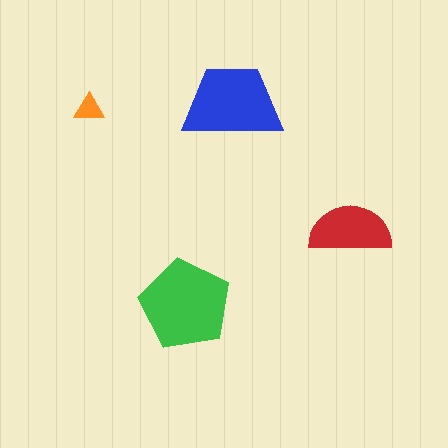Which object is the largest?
The green pentagon.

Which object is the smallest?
The orange triangle.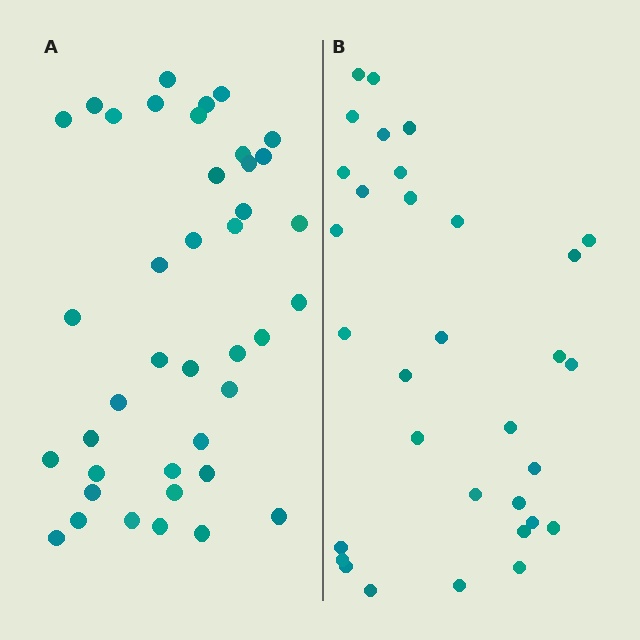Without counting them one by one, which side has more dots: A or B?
Region A (the left region) has more dots.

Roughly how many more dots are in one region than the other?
Region A has roughly 8 or so more dots than region B.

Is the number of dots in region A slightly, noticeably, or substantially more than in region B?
Region A has noticeably more, but not dramatically so. The ratio is roughly 1.2 to 1.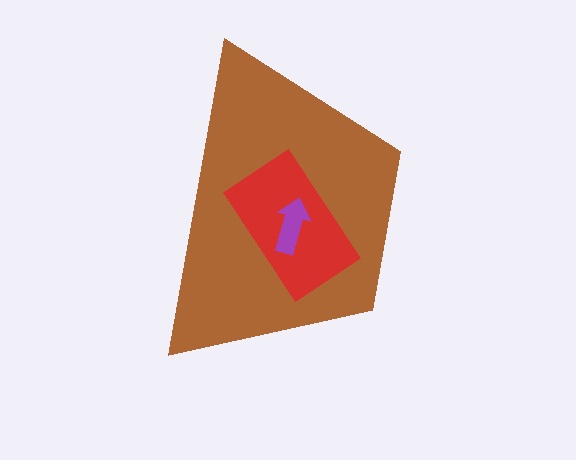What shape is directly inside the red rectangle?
The purple arrow.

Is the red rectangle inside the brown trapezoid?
Yes.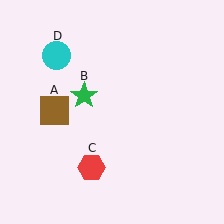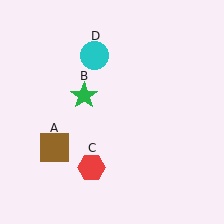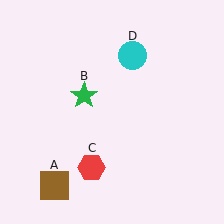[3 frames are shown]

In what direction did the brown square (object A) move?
The brown square (object A) moved down.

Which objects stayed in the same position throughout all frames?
Green star (object B) and red hexagon (object C) remained stationary.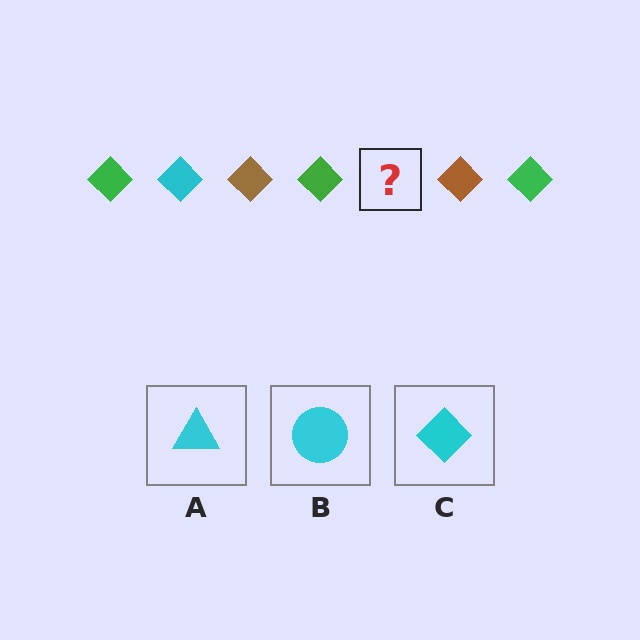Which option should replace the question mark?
Option C.